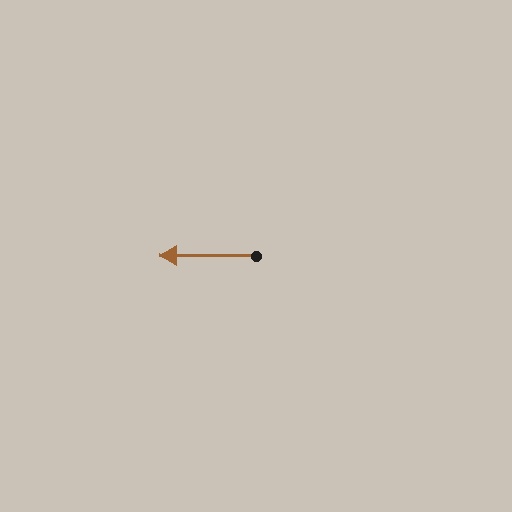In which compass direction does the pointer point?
West.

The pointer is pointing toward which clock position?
Roughly 9 o'clock.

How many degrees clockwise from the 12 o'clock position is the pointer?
Approximately 270 degrees.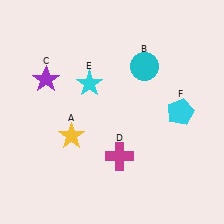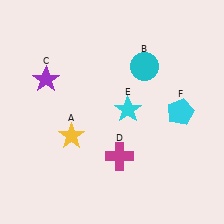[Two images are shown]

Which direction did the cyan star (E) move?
The cyan star (E) moved right.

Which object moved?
The cyan star (E) moved right.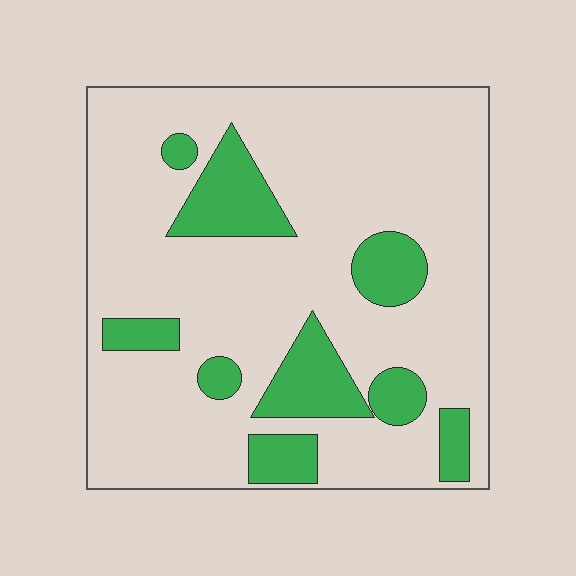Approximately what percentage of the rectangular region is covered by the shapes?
Approximately 20%.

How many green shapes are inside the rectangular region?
9.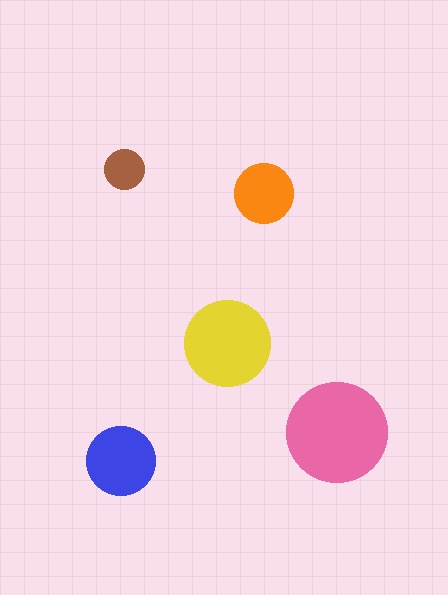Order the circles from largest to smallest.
the pink one, the yellow one, the blue one, the orange one, the brown one.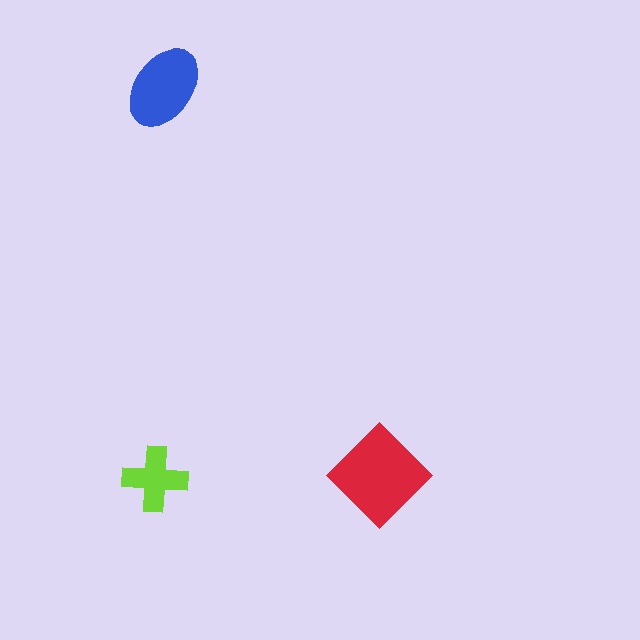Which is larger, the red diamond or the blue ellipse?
The red diamond.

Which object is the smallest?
The lime cross.